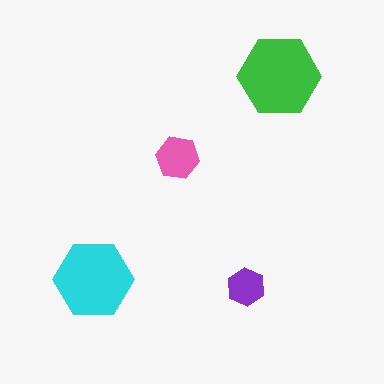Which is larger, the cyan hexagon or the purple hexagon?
The cyan one.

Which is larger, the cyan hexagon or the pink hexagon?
The cyan one.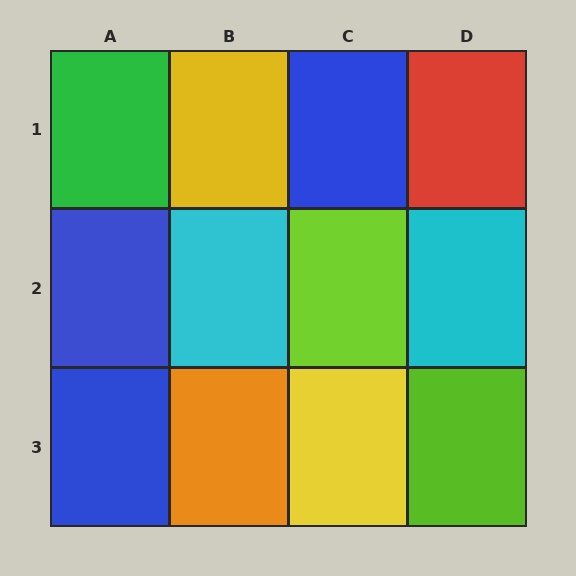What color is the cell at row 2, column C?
Lime.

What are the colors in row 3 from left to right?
Blue, orange, yellow, lime.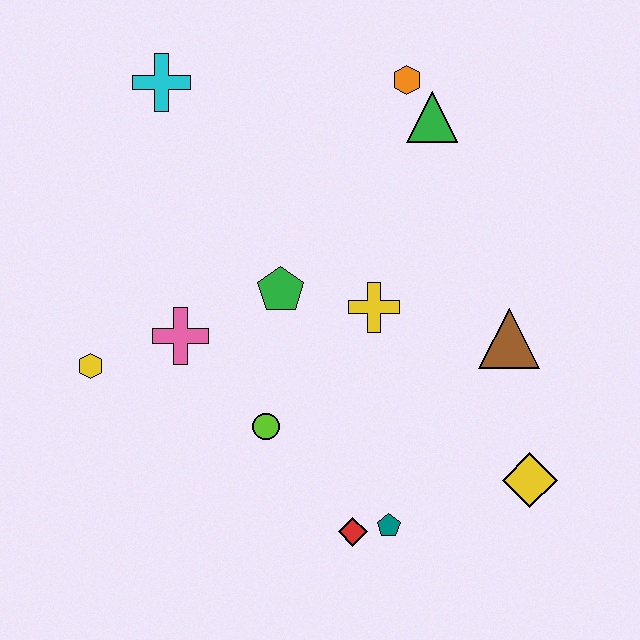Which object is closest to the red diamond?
The teal pentagon is closest to the red diamond.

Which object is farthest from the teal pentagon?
The cyan cross is farthest from the teal pentagon.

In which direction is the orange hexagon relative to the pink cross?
The orange hexagon is above the pink cross.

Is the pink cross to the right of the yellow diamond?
No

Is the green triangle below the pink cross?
No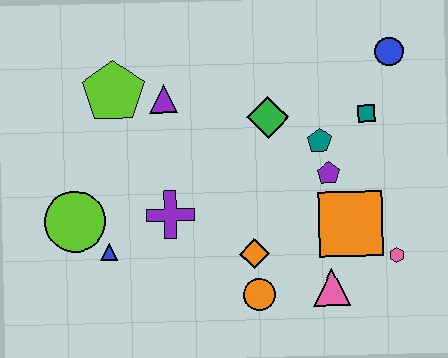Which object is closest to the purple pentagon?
The teal pentagon is closest to the purple pentagon.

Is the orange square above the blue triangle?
Yes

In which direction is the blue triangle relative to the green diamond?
The blue triangle is to the left of the green diamond.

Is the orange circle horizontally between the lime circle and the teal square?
Yes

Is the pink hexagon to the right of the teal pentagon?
Yes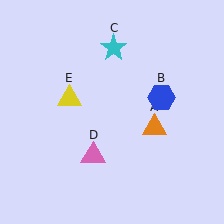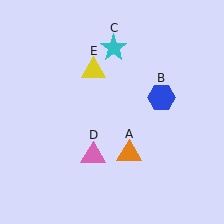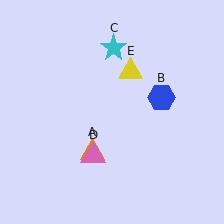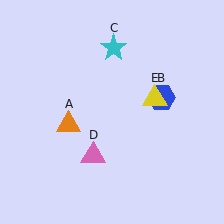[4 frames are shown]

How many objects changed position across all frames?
2 objects changed position: orange triangle (object A), yellow triangle (object E).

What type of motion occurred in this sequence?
The orange triangle (object A), yellow triangle (object E) rotated clockwise around the center of the scene.